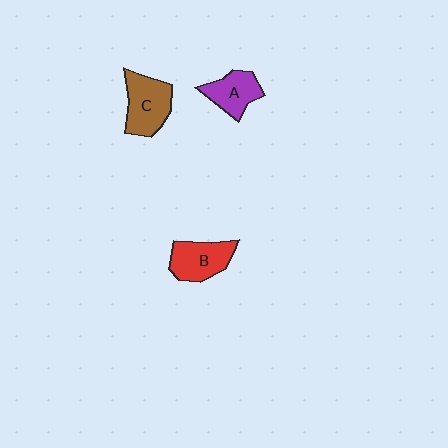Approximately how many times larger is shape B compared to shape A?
Approximately 1.2 times.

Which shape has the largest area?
Shape C (brown).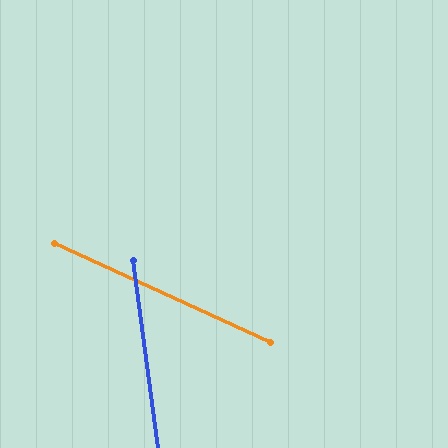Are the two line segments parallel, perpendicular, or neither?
Neither parallel nor perpendicular — they differ by about 58°.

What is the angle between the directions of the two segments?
Approximately 58 degrees.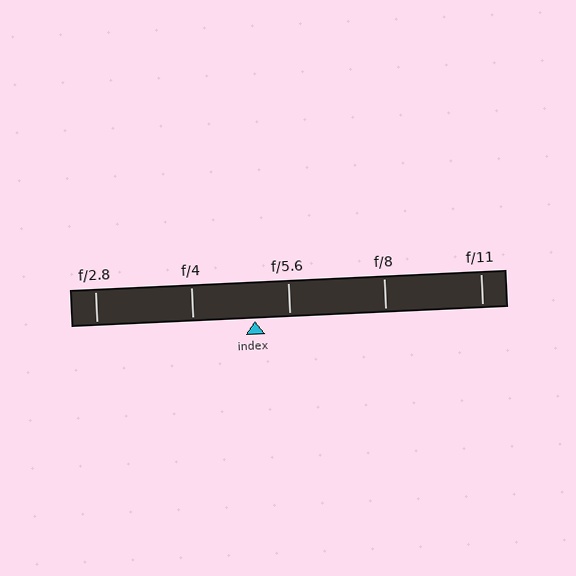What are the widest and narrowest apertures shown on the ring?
The widest aperture shown is f/2.8 and the narrowest is f/11.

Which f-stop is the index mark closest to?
The index mark is closest to f/5.6.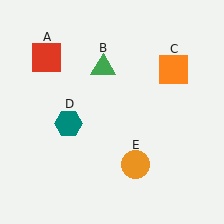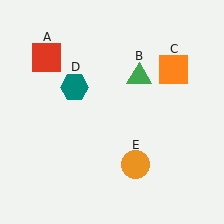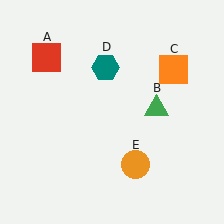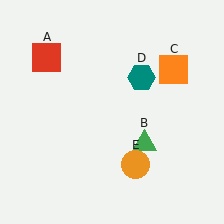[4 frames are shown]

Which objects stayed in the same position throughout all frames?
Red square (object A) and orange square (object C) and orange circle (object E) remained stationary.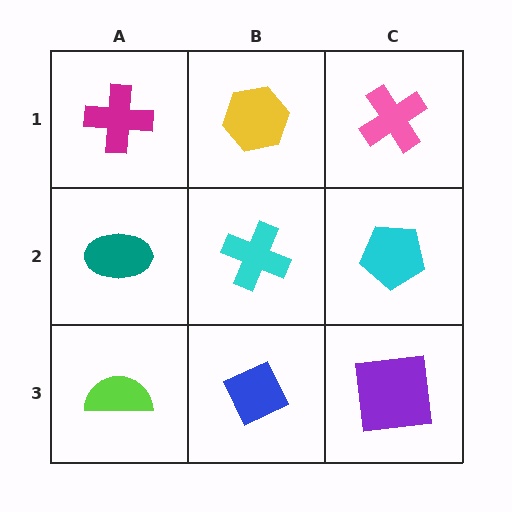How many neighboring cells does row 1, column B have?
3.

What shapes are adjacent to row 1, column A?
A teal ellipse (row 2, column A), a yellow hexagon (row 1, column B).